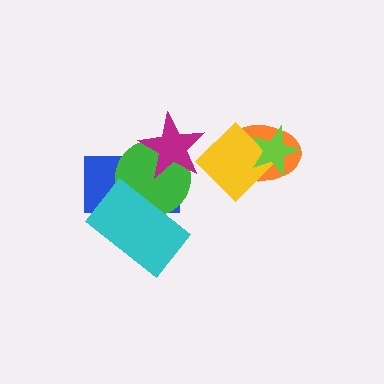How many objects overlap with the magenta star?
3 objects overlap with the magenta star.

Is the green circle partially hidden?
Yes, it is partially covered by another shape.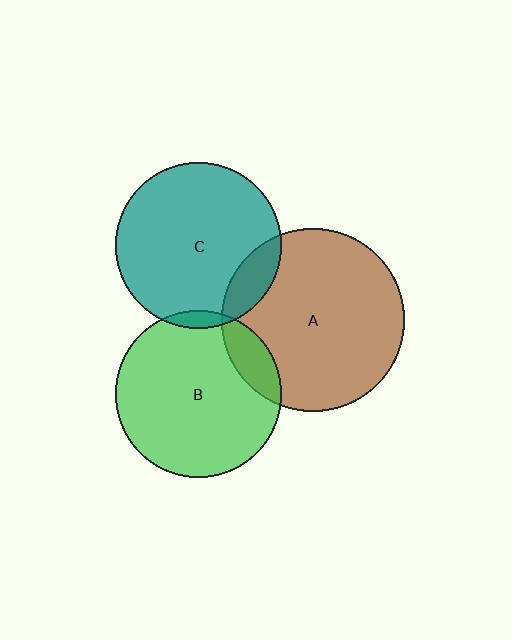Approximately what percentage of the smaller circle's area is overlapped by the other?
Approximately 5%.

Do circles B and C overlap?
Yes.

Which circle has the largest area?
Circle A (brown).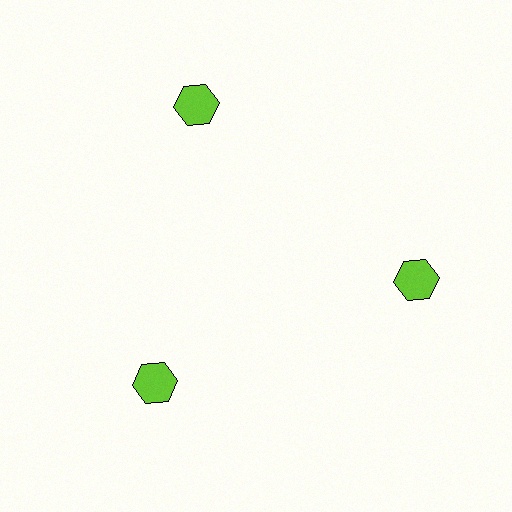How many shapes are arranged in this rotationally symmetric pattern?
There are 3 shapes, arranged in 3 groups of 1.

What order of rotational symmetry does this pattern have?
This pattern has 3-fold rotational symmetry.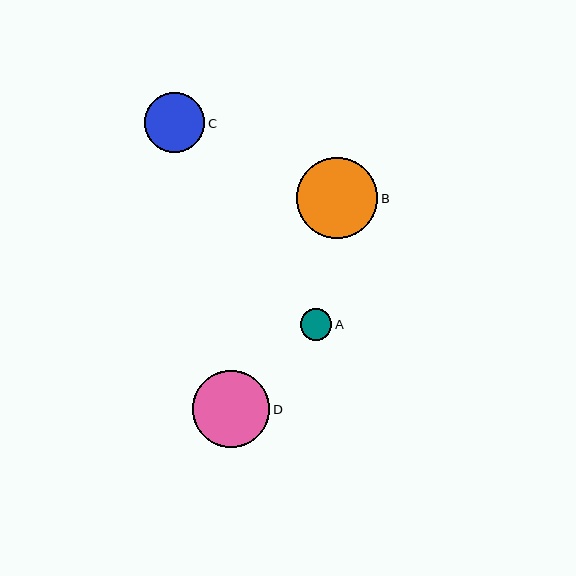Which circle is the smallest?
Circle A is the smallest with a size of approximately 32 pixels.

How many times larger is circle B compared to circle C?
Circle B is approximately 1.4 times the size of circle C.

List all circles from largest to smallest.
From largest to smallest: B, D, C, A.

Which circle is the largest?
Circle B is the largest with a size of approximately 82 pixels.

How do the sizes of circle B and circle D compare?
Circle B and circle D are approximately the same size.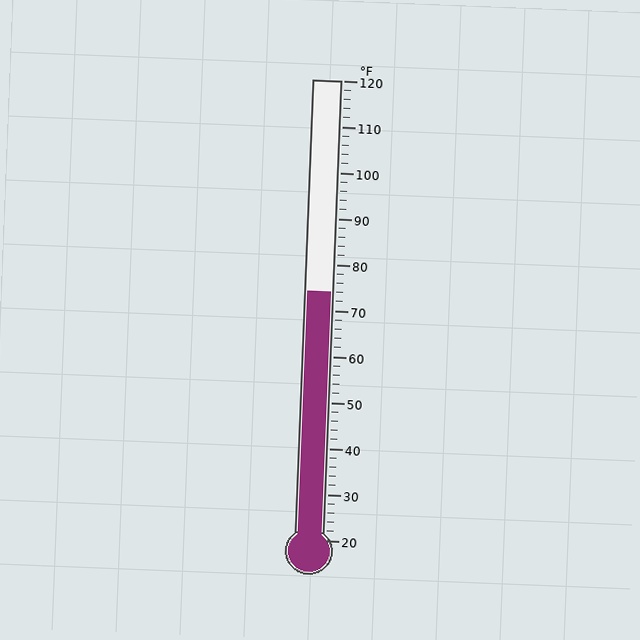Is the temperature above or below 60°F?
The temperature is above 60°F.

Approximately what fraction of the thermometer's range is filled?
The thermometer is filled to approximately 55% of its range.